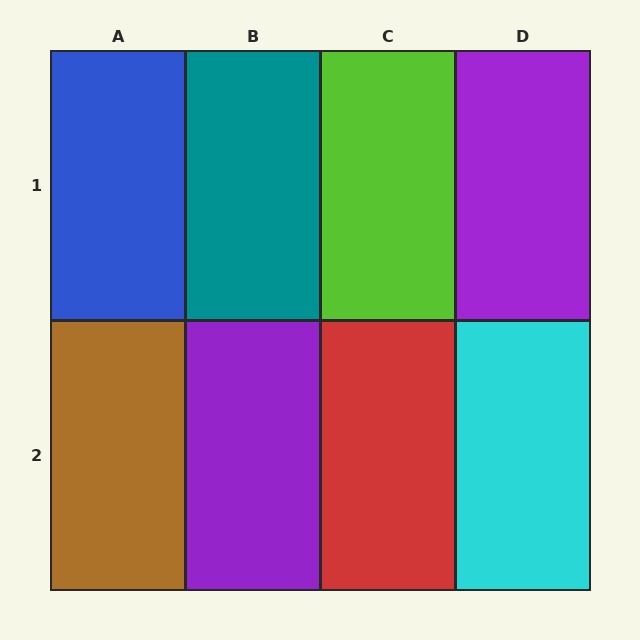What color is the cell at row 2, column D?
Cyan.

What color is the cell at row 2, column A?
Brown.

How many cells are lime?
1 cell is lime.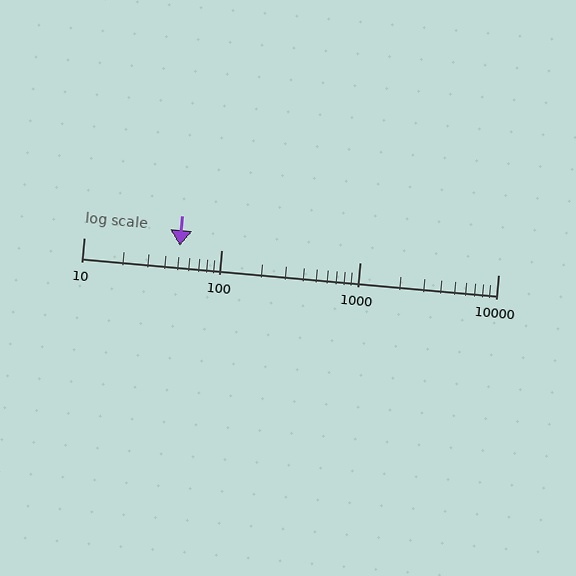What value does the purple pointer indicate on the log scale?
The pointer indicates approximately 50.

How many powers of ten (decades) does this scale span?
The scale spans 3 decades, from 10 to 10000.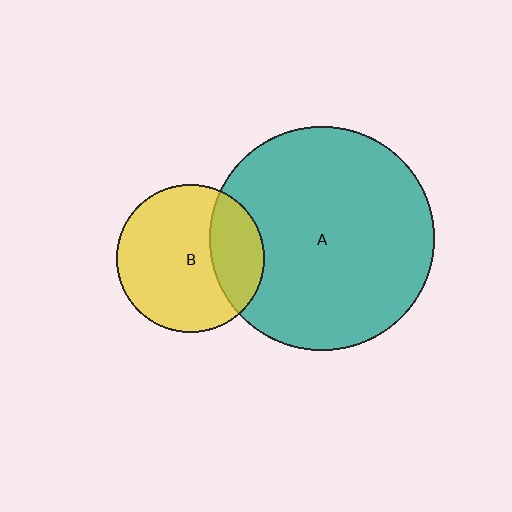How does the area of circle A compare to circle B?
Approximately 2.3 times.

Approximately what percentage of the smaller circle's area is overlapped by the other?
Approximately 25%.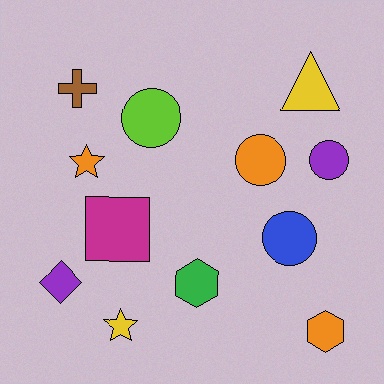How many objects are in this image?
There are 12 objects.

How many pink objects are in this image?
There are no pink objects.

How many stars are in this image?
There are 2 stars.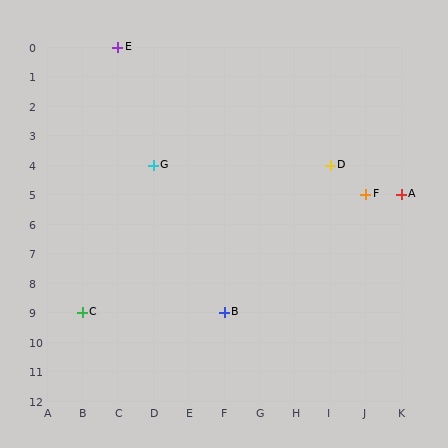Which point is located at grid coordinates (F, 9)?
Point B is at (F, 9).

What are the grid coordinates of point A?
Point A is at grid coordinates (K, 5).